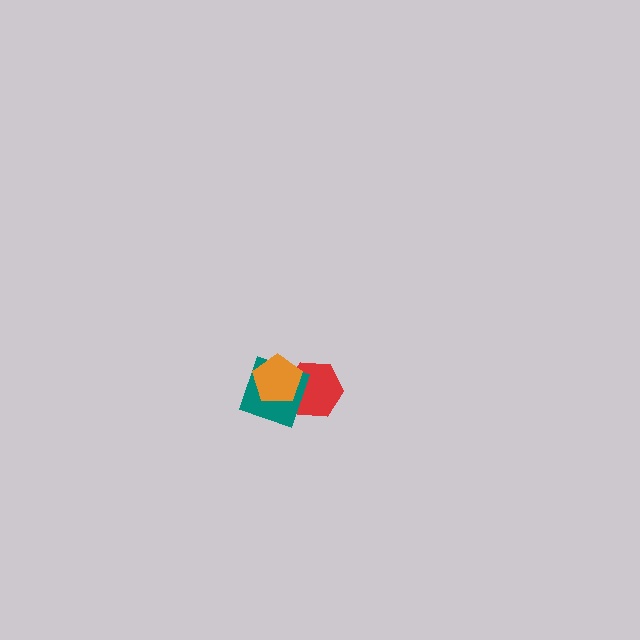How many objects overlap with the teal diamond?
2 objects overlap with the teal diamond.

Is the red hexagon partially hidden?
Yes, it is partially covered by another shape.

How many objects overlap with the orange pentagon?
2 objects overlap with the orange pentagon.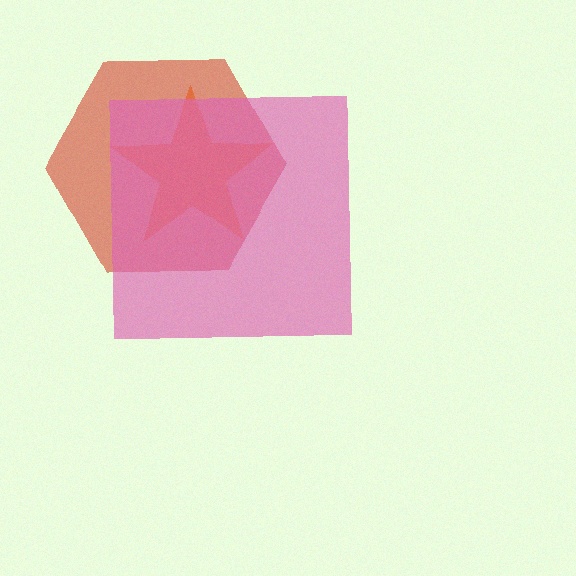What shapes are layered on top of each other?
The layered shapes are: an orange star, a red hexagon, a pink square.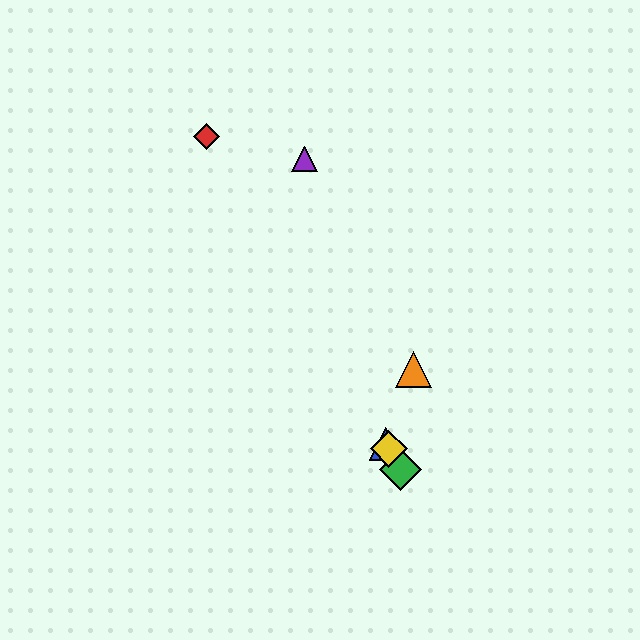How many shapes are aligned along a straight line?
4 shapes (the red diamond, the blue triangle, the green diamond, the yellow diamond) are aligned along a straight line.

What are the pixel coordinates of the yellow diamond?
The yellow diamond is at (389, 449).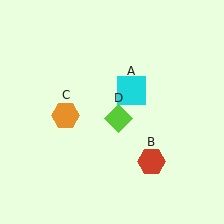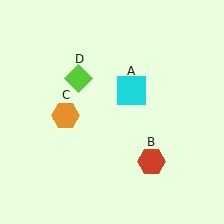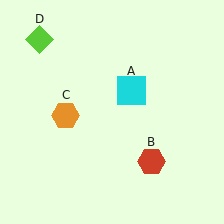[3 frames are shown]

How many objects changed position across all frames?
1 object changed position: lime diamond (object D).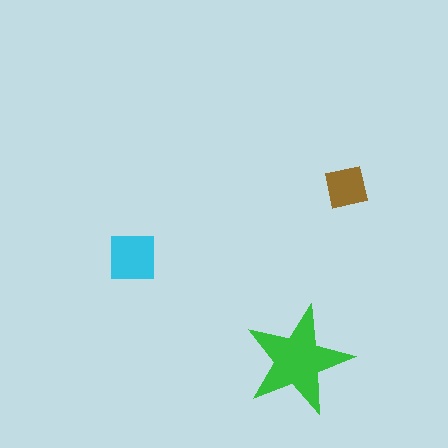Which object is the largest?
The green star.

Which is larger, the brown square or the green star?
The green star.